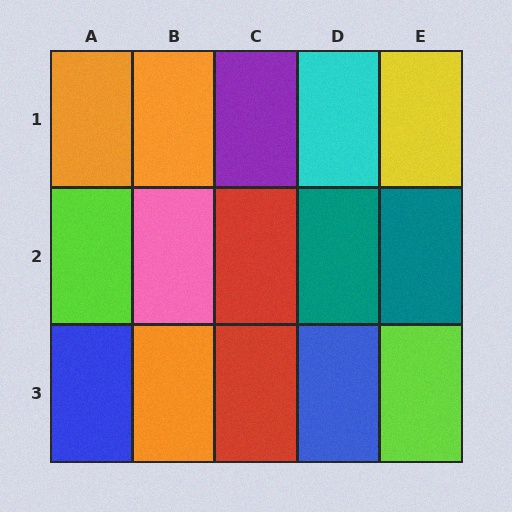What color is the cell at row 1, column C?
Purple.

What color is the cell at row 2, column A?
Lime.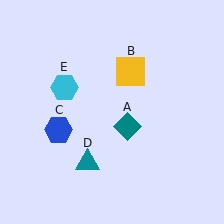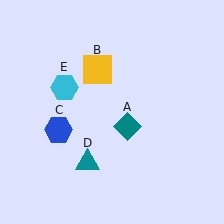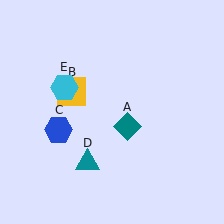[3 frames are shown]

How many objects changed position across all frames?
1 object changed position: yellow square (object B).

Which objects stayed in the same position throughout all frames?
Teal diamond (object A) and blue hexagon (object C) and teal triangle (object D) and cyan hexagon (object E) remained stationary.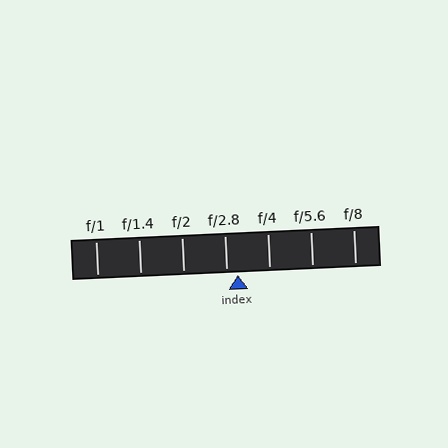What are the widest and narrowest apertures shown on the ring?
The widest aperture shown is f/1 and the narrowest is f/8.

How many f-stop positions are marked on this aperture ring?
There are 7 f-stop positions marked.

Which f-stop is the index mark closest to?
The index mark is closest to f/2.8.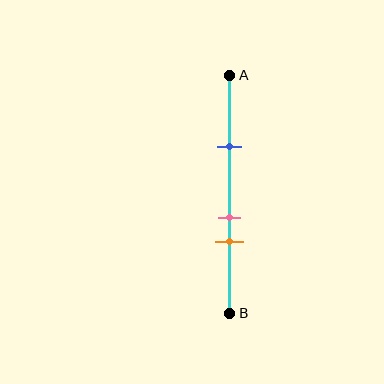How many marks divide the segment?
There are 3 marks dividing the segment.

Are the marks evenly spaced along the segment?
No, the marks are not evenly spaced.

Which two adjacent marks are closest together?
The pink and orange marks are the closest adjacent pair.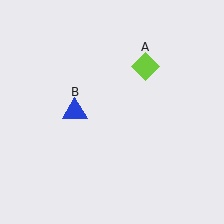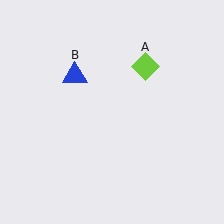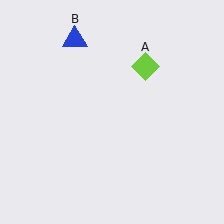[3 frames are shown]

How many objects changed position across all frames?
1 object changed position: blue triangle (object B).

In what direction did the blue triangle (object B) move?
The blue triangle (object B) moved up.